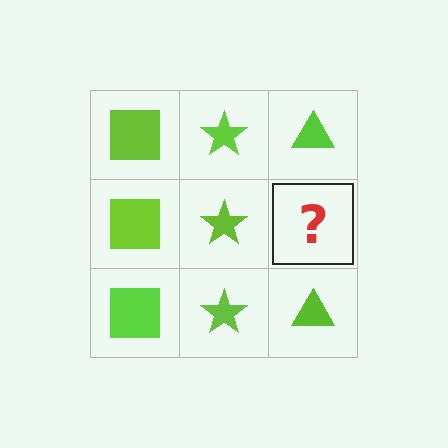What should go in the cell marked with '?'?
The missing cell should contain a lime triangle.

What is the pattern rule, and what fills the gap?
The rule is that each column has a consistent shape. The gap should be filled with a lime triangle.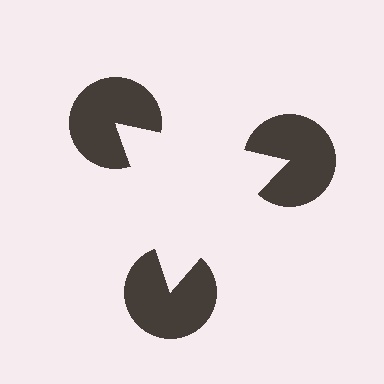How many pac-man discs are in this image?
There are 3 — one at each vertex of the illusory triangle.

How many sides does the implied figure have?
3 sides.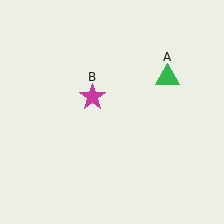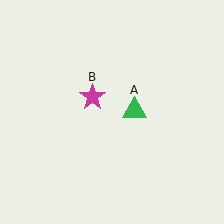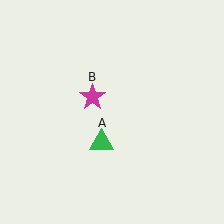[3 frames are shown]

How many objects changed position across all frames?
1 object changed position: green triangle (object A).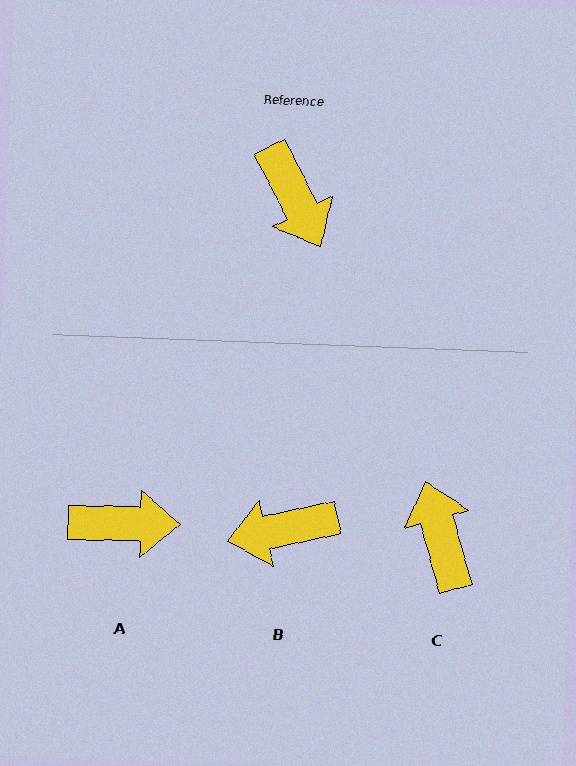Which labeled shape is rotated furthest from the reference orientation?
C, about 168 degrees away.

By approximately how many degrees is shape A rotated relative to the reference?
Approximately 62 degrees counter-clockwise.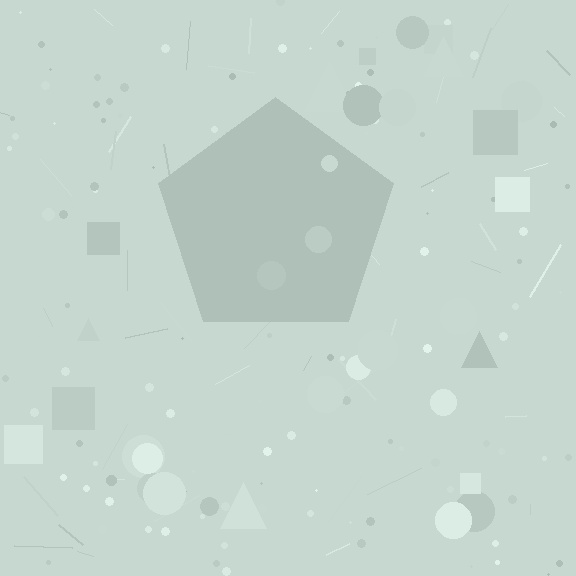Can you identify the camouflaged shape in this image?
The camouflaged shape is a pentagon.